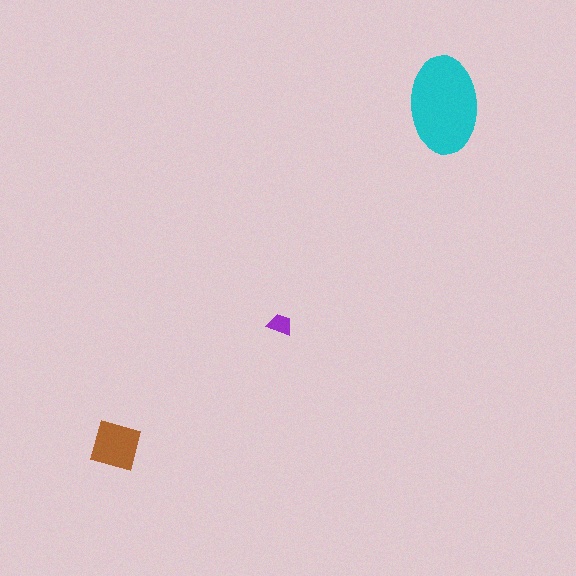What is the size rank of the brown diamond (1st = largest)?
2nd.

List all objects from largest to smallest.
The cyan ellipse, the brown diamond, the purple trapezoid.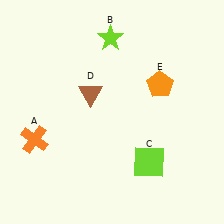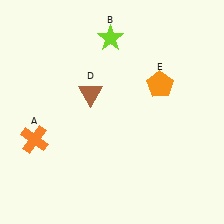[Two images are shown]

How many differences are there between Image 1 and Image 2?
There is 1 difference between the two images.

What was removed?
The lime square (C) was removed in Image 2.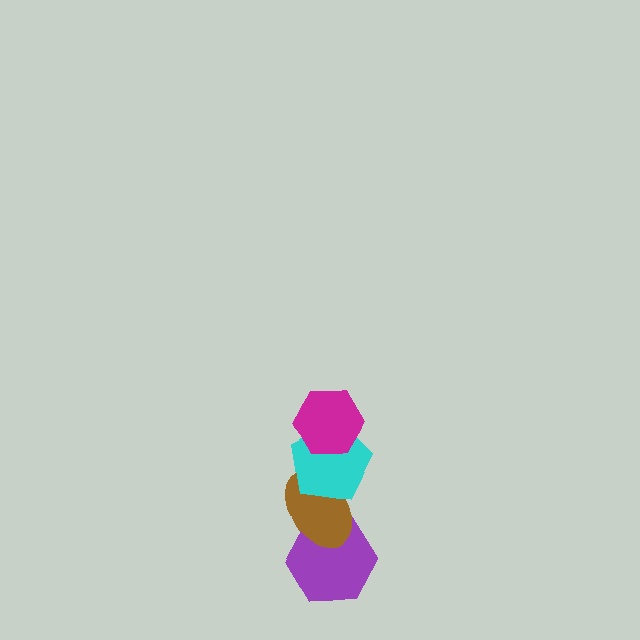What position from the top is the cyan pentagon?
The cyan pentagon is 2nd from the top.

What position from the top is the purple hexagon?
The purple hexagon is 4th from the top.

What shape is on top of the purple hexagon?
The brown ellipse is on top of the purple hexagon.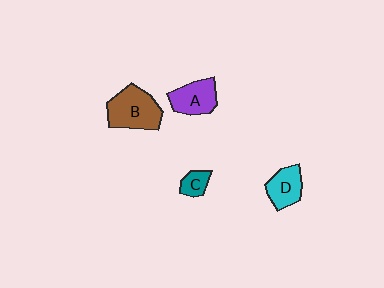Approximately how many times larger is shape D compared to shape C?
Approximately 1.9 times.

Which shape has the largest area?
Shape B (brown).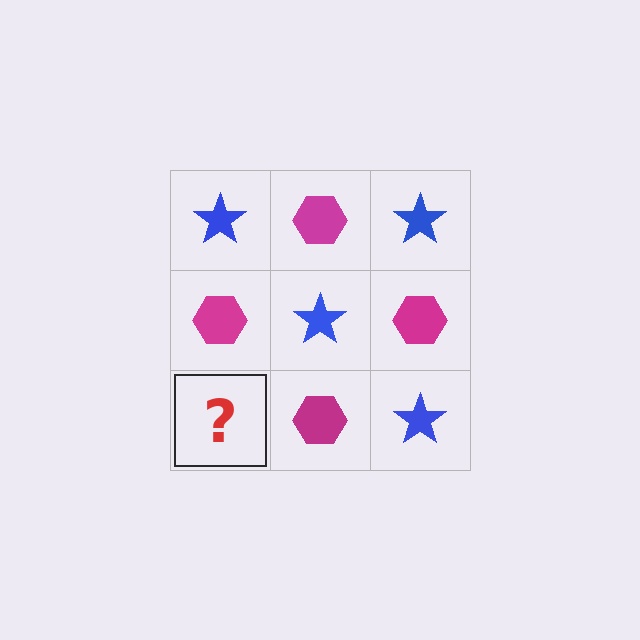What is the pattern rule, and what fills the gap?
The rule is that it alternates blue star and magenta hexagon in a checkerboard pattern. The gap should be filled with a blue star.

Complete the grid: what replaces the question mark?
The question mark should be replaced with a blue star.